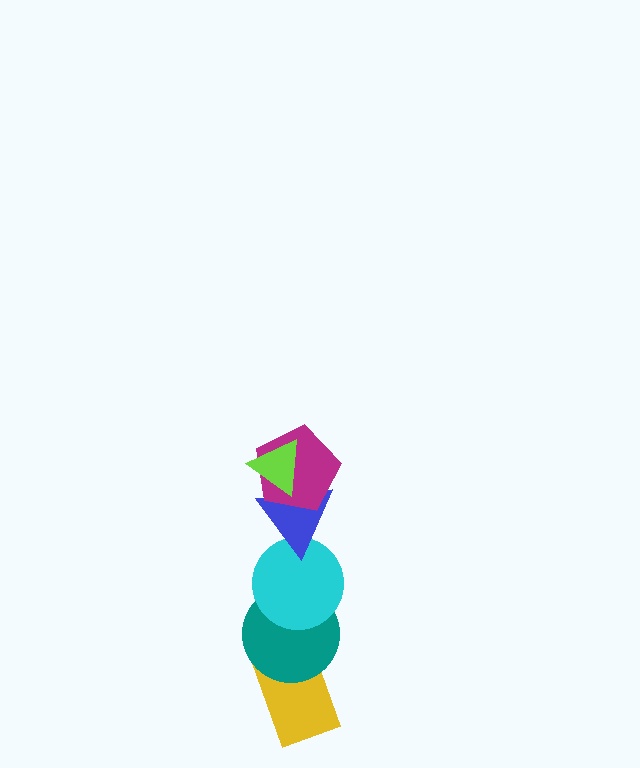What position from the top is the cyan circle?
The cyan circle is 4th from the top.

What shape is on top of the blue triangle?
The magenta pentagon is on top of the blue triangle.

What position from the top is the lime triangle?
The lime triangle is 1st from the top.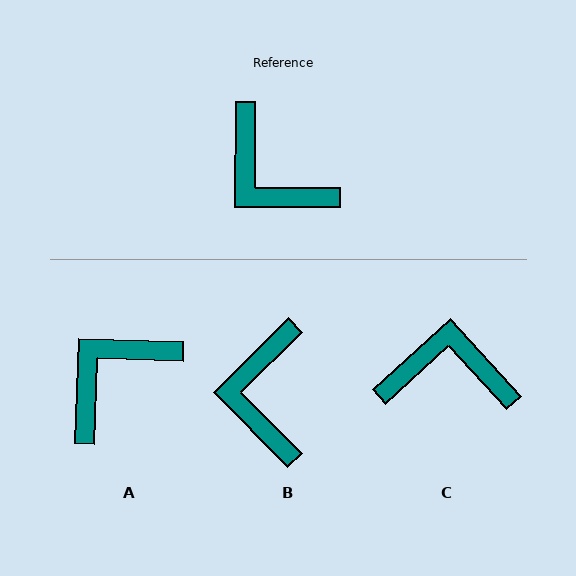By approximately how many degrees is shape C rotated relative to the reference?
Approximately 137 degrees clockwise.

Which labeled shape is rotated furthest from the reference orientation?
C, about 137 degrees away.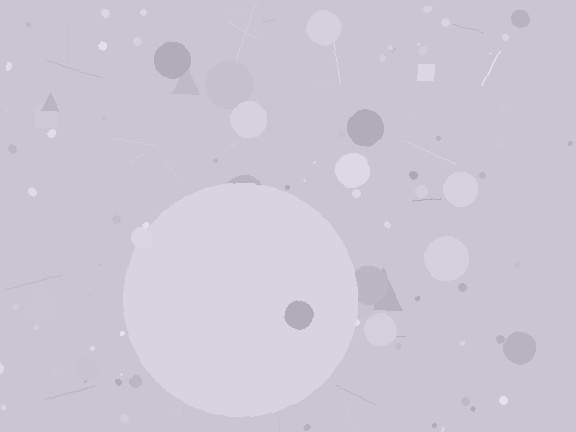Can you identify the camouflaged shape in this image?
The camouflaged shape is a circle.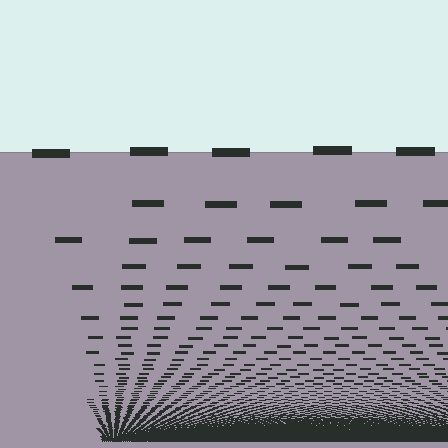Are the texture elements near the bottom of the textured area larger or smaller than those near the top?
Smaller. The gradient is inverted — elements near the bottom are smaller and denser.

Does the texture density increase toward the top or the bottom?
Density increases toward the bottom.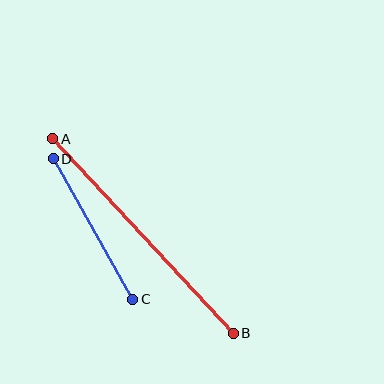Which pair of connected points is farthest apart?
Points A and B are farthest apart.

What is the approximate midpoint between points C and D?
The midpoint is at approximately (93, 229) pixels.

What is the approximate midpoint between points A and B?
The midpoint is at approximately (143, 236) pixels.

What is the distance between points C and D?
The distance is approximately 162 pixels.